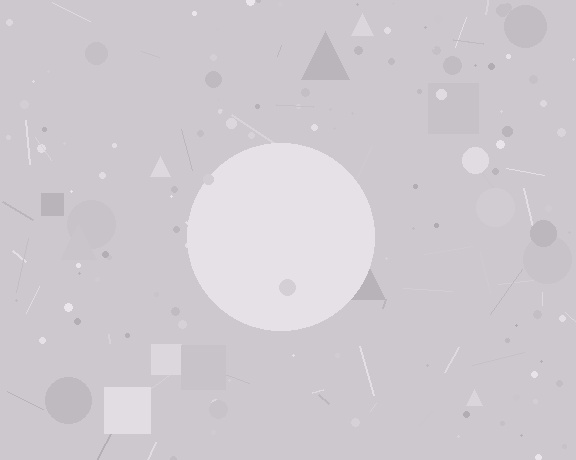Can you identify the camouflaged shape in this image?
The camouflaged shape is a circle.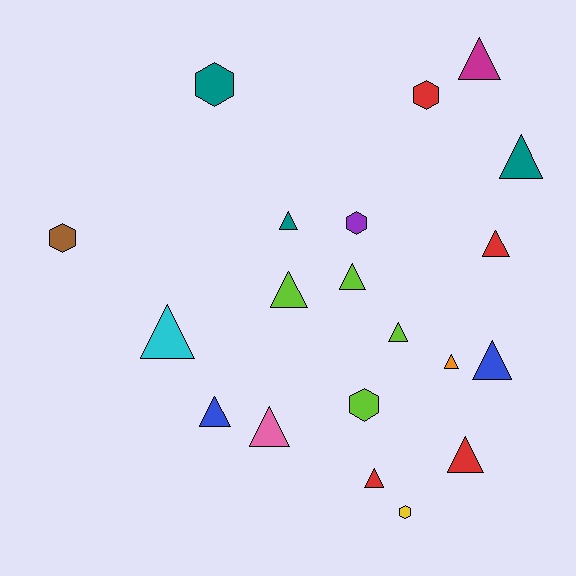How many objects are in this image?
There are 20 objects.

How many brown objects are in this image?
There is 1 brown object.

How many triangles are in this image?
There are 14 triangles.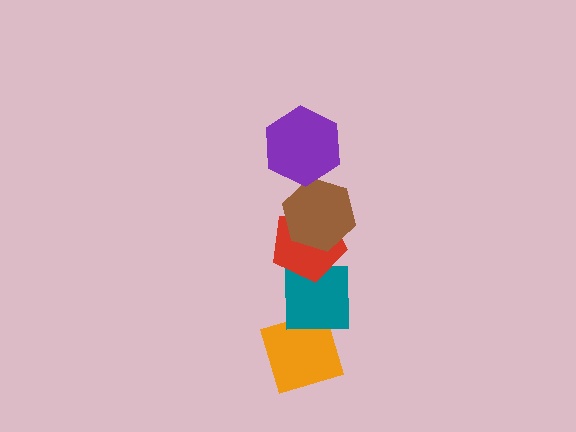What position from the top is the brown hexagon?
The brown hexagon is 2nd from the top.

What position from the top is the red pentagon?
The red pentagon is 3rd from the top.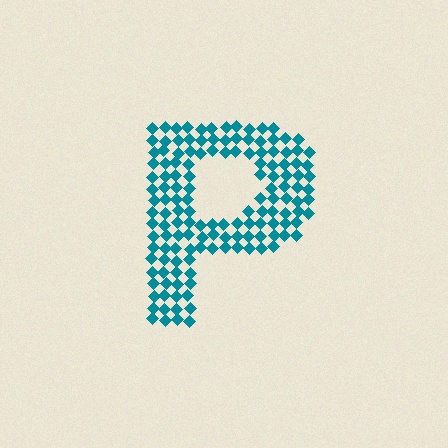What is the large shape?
The large shape is the letter P.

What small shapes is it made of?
It is made of small diamonds.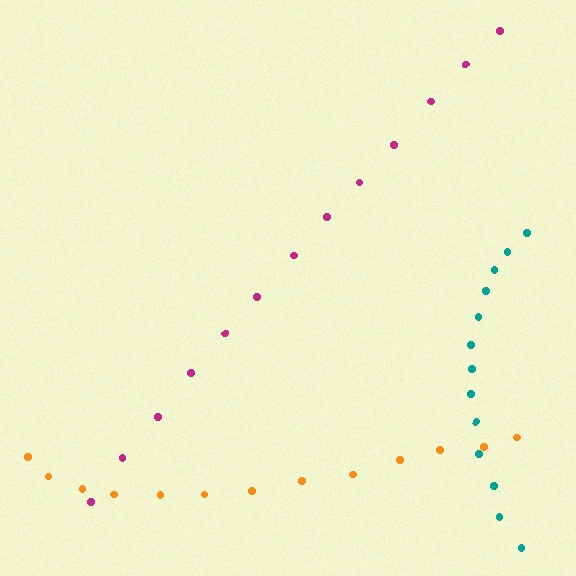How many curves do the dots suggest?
There are 3 distinct paths.